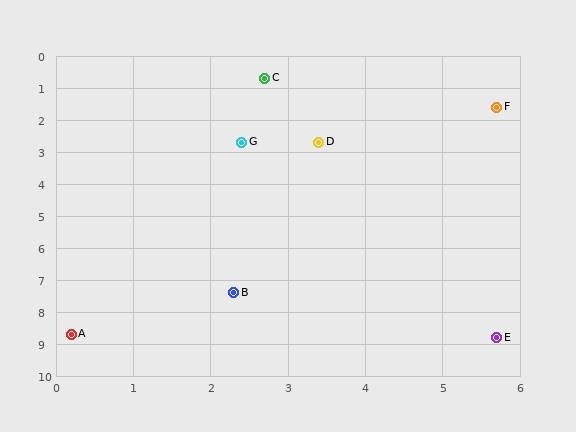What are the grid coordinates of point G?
Point G is at approximately (2.4, 2.7).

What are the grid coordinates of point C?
Point C is at approximately (2.7, 0.7).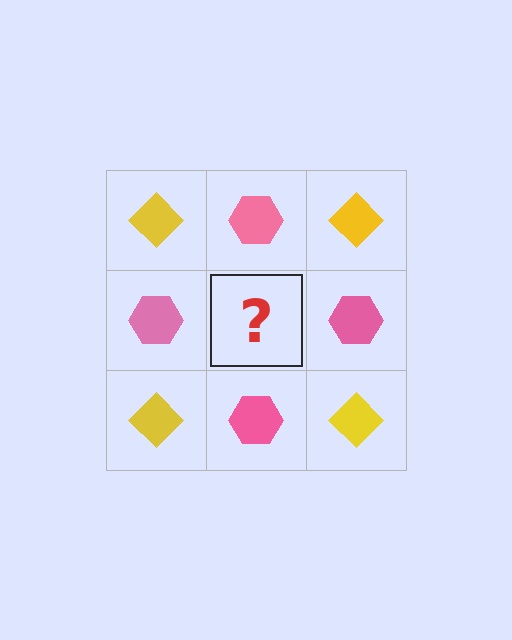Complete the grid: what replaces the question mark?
The question mark should be replaced with a yellow diamond.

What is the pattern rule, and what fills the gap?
The rule is that it alternates yellow diamond and pink hexagon in a checkerboard pattern. The gap should be filled with a yellow diamond.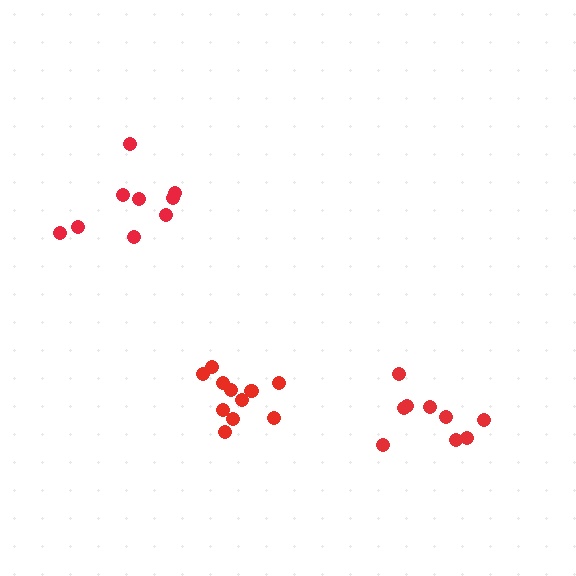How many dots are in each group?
Group 1: 11 dots, Group 2: 9 dots, Group 3: 9 dots (29 total).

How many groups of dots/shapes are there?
There are 3 groups.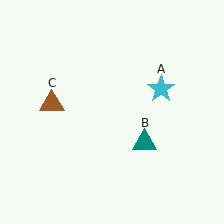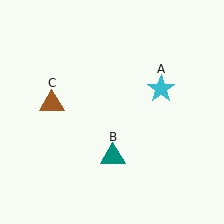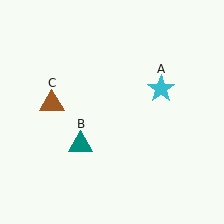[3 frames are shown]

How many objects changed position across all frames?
1 object changed position: teal triangle (object B).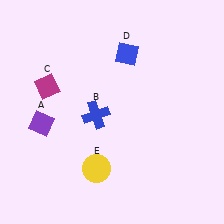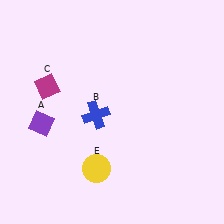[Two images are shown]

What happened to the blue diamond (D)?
The blue diamond (D) was removed in Image 2. It was in the top-right area of Image 1.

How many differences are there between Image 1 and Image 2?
There is 1 difference between the two images.